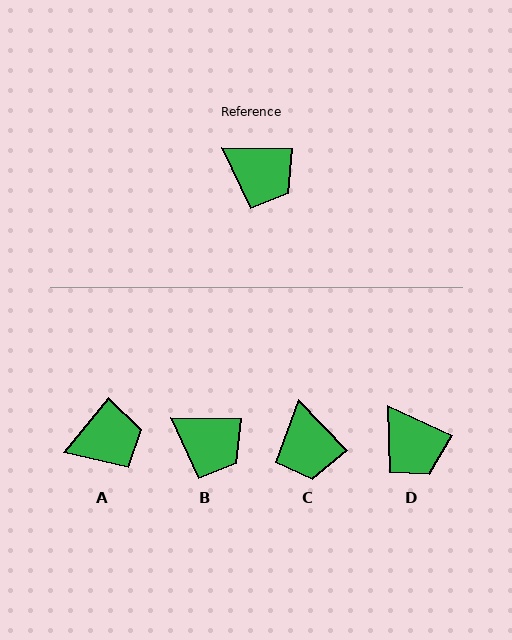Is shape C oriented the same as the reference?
No, it is off by about 45 degrees.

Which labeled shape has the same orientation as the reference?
B.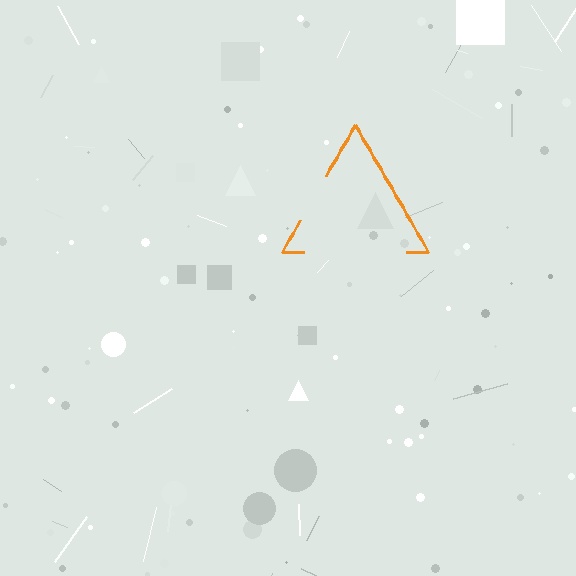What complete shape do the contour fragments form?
The contour fragments form a triangle.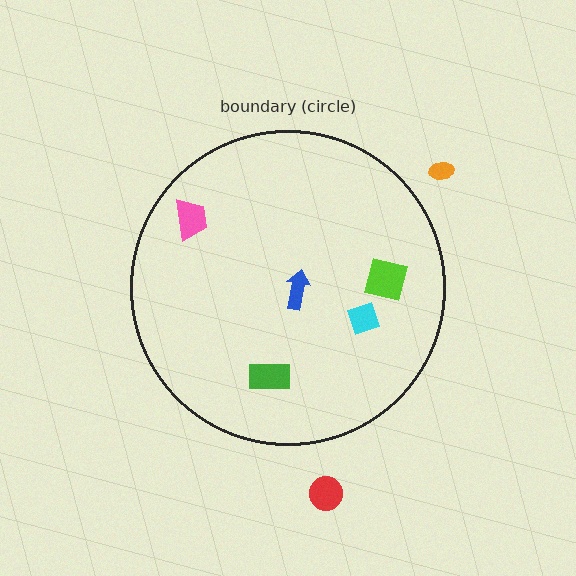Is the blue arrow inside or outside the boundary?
Inside.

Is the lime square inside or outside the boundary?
Inside.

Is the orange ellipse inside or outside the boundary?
Outside.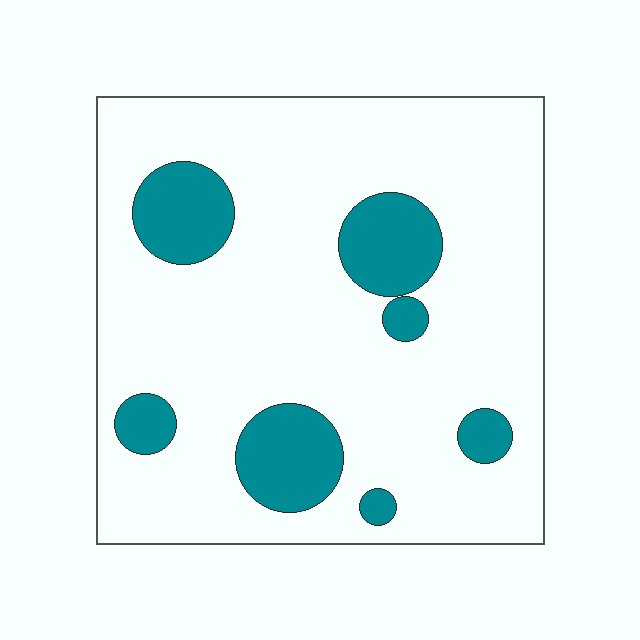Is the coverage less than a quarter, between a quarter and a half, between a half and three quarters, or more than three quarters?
Less than a quarter.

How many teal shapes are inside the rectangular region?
7.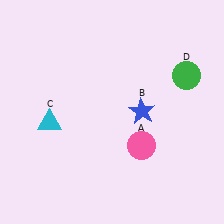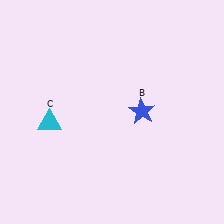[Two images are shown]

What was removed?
The pink circle (A), the green circle (D) were removed in Image 2.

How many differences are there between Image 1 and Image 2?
There are 2 differences between the two images.